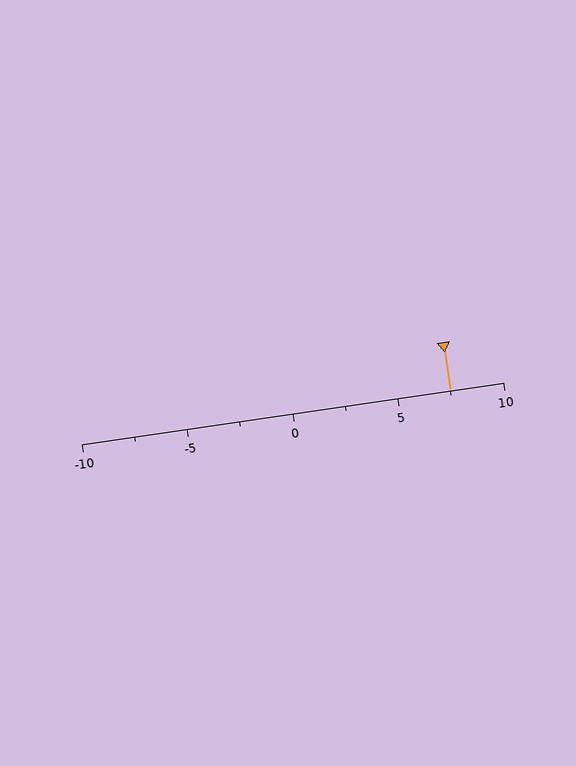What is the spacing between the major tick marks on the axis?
The major ticks are spaced 5 apart.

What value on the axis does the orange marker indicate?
The marker indicates approximately 7.5.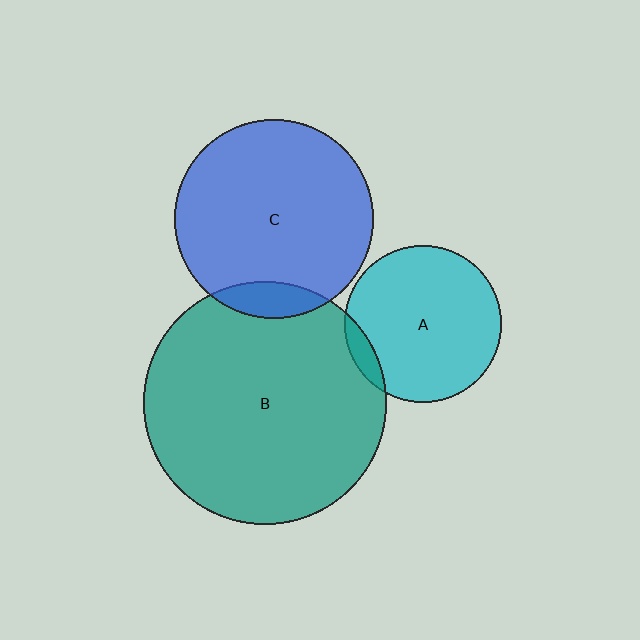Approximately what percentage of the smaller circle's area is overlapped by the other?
Approximately 10%.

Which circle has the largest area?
Circle B (teal).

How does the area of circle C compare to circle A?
Approximately 1.6 times.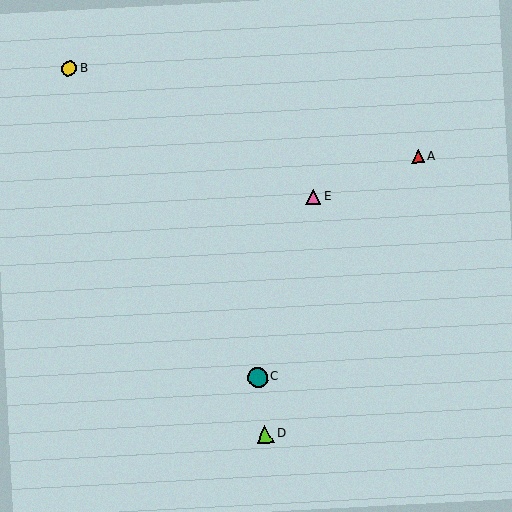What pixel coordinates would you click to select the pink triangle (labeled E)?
Click at (313, 197) to select the pink triangle E.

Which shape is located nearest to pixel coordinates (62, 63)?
The yellow circle (labeled B) at (69, 69) is nearest to that location.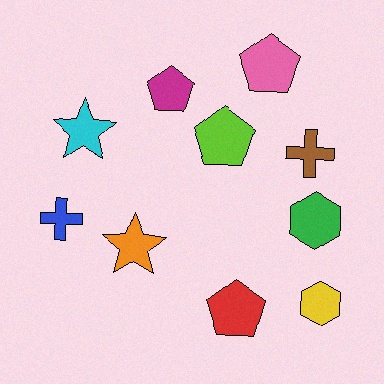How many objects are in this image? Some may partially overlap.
There are 10 objects.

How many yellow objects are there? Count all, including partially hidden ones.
There is 1 yellow object.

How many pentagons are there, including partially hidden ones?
There are 4 pentagons.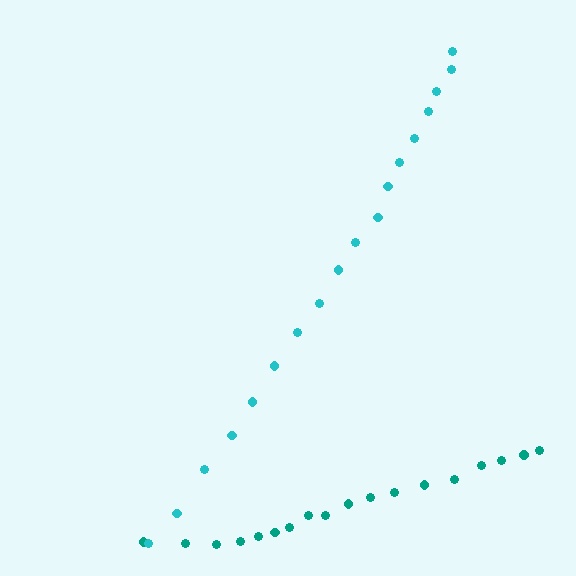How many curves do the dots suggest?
There are 2 distinct paths.